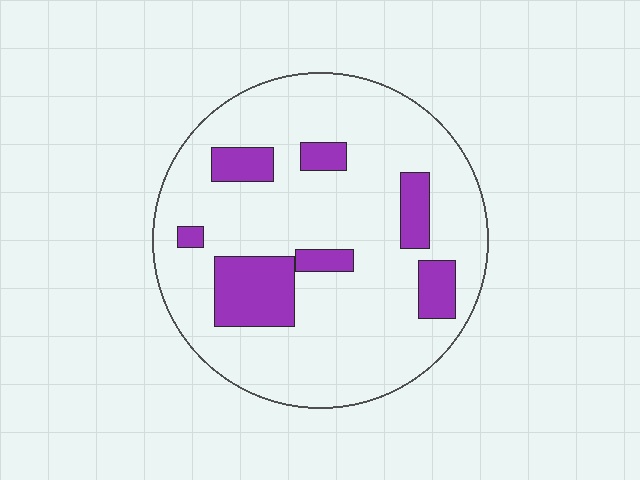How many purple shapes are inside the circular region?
7.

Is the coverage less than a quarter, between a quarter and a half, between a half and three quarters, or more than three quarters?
Less than a quarter.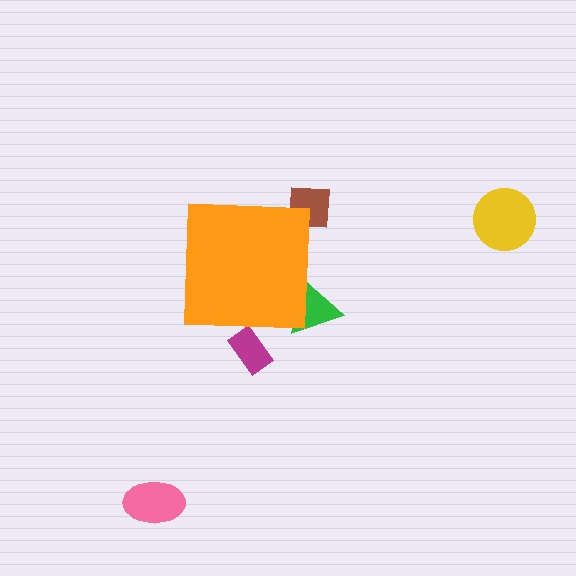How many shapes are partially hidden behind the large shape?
3 shapes are partially hidden.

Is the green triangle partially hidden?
Yes, the green triangle is partially hidden behind the orange square.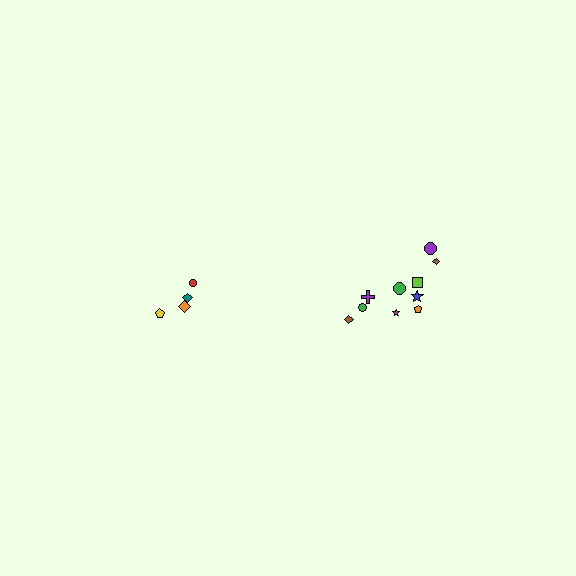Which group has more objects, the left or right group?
The right group.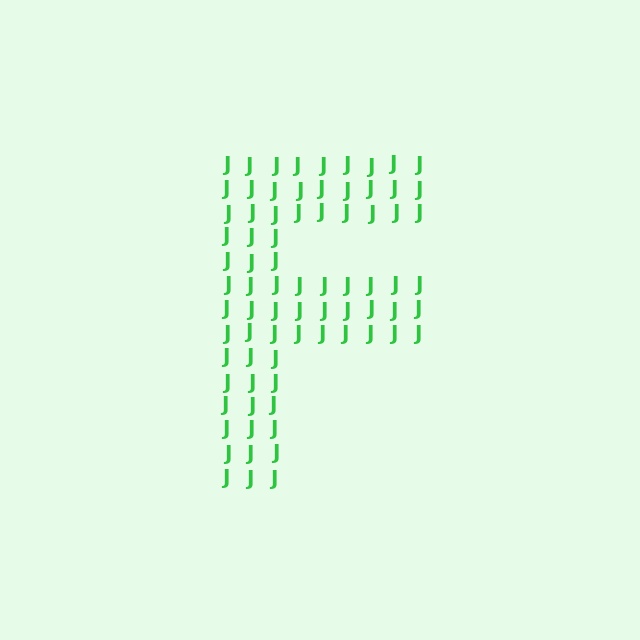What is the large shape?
The large shape is the letter F.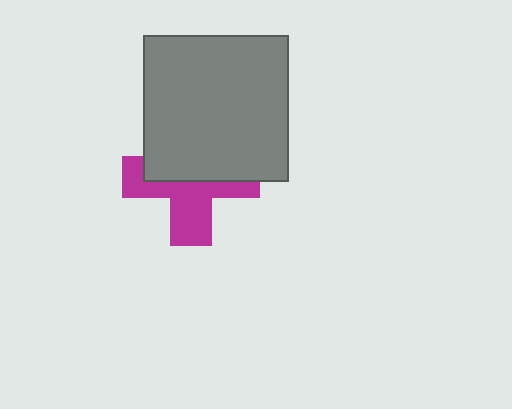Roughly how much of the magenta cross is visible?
About half of it is visible (roughly 49%).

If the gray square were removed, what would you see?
You would see the complete magenta cross.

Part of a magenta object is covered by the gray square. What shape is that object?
It is a cross.